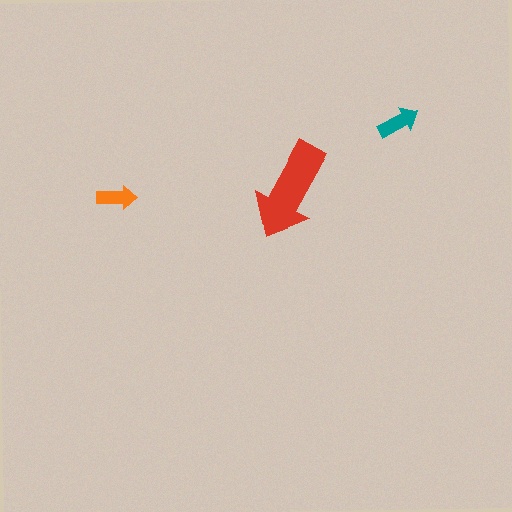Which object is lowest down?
The orange arrow is bottommost.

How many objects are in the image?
There are 3 objects in the image.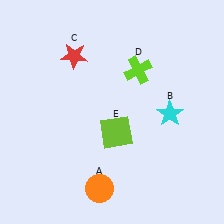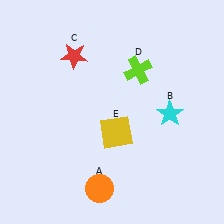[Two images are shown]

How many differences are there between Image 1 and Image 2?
There is 1 difference between the two images.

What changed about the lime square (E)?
In Image 1, E is lime. In Image 2, it changed to yellow.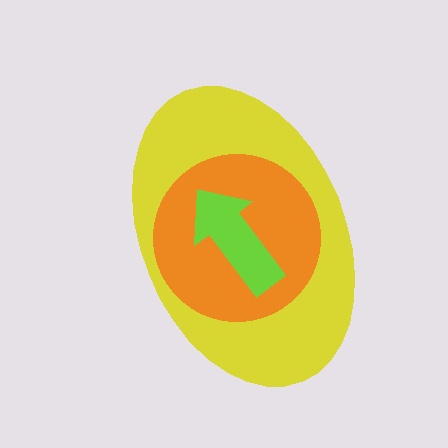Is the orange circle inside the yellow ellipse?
Yes.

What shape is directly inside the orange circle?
The lime arrow.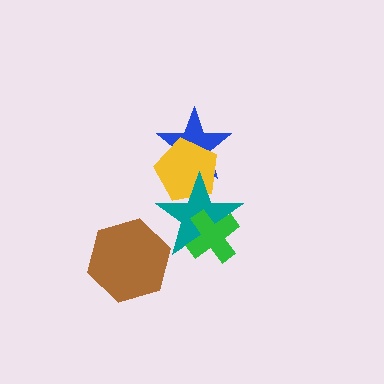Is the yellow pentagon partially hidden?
Yes, it is partially covered by another shape.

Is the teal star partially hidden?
Yes, it is partially covered by another shape.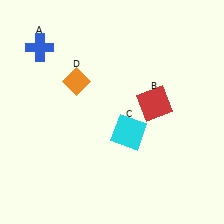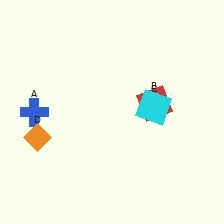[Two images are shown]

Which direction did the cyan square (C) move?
The cyan square (C) moved up.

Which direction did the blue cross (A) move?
The blue cross (A) moved down.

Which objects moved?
The objects that moved are: the blue cross (A), the cyan square (C), the orange diamond (D).